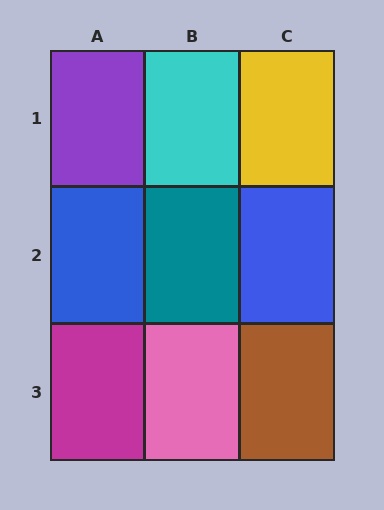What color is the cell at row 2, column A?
Blue.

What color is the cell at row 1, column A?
Purple.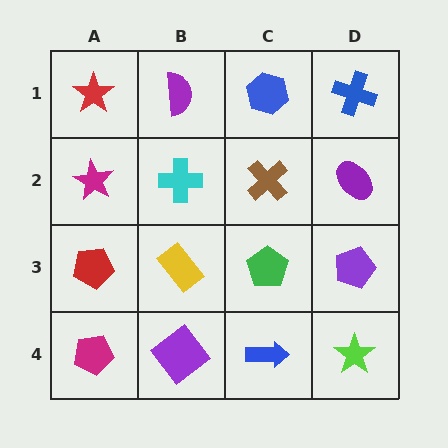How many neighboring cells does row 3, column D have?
3.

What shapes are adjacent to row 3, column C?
A brown cross (row 2, column C), a blue arrow (row 4, column C), a yellow rectangle (row 3, column B), a purple pentagon (row 3, column D).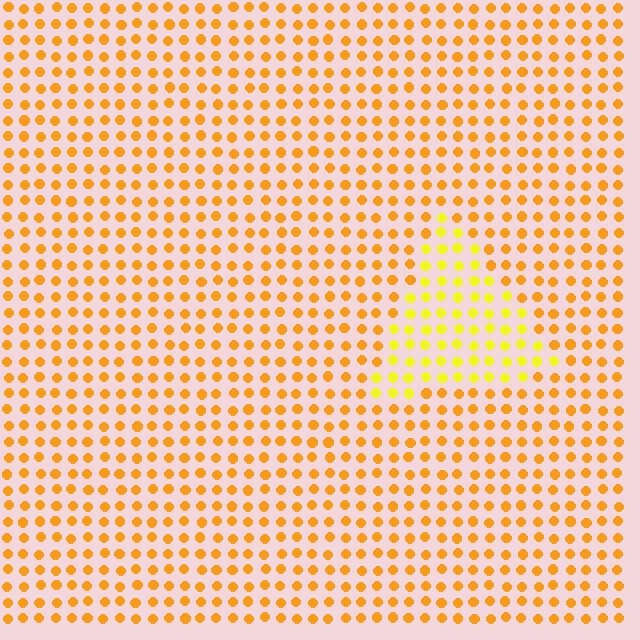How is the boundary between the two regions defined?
The boundary is defined purely by a slight shift in hue (about 28 degrees). Spacing, size, and orientation are identical on both sides.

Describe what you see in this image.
The image is filled with small orange elements in a uniform arrangement. A triangle-shaped region is visible where the elements are tinted to a slightly different hue, forming a subtle color boundary.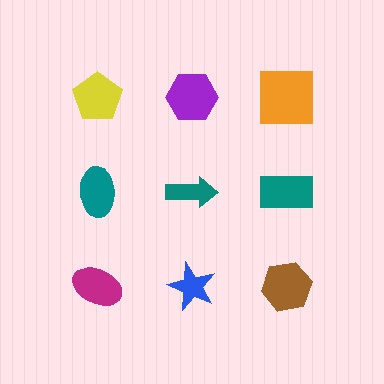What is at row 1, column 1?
A yellow pentagon.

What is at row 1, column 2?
A purple hexagon.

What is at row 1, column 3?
An orange square.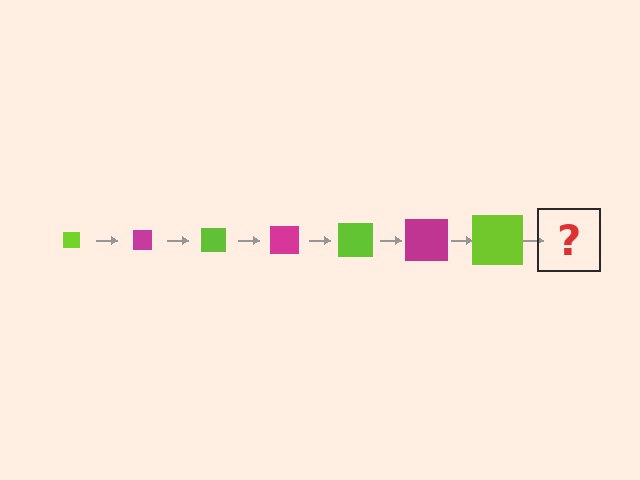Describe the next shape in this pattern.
It should be a magenta square, larger than the previous one.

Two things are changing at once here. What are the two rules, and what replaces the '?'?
The two rules are that the square grows larger each step and the color cycles through lime and magenta. The '?' should be a magenta square, larger than the previous one.